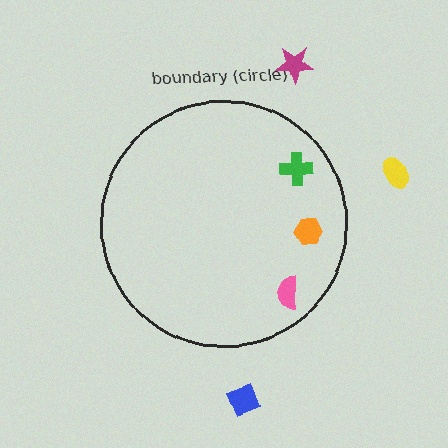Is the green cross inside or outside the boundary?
Inside.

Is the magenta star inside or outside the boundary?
Outside.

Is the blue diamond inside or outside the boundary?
Outside.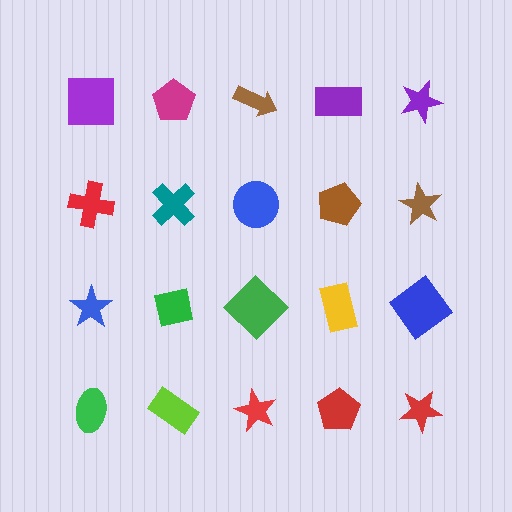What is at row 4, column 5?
A red star.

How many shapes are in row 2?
5 shapes.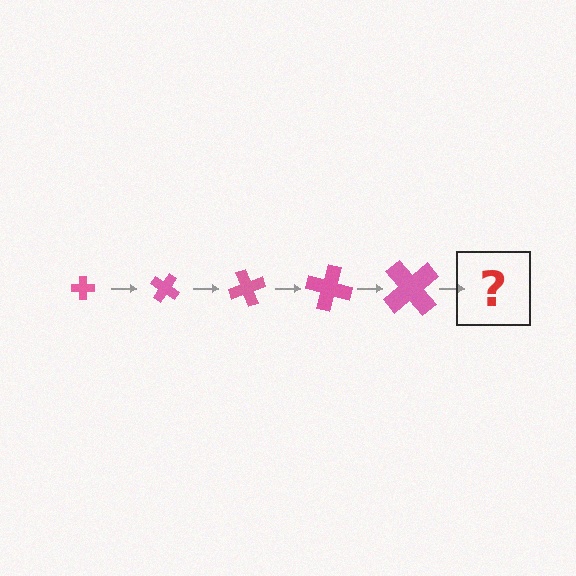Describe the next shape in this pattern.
It should be a cross, larger than the previous one and rotated 175 degrees from the start.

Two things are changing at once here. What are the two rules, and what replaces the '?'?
The two rules are that the cross grows larger each step and it rotates 35 degrees each step. The '?' should be a cross, larger than the previous one and rotated 175 degrees from the start.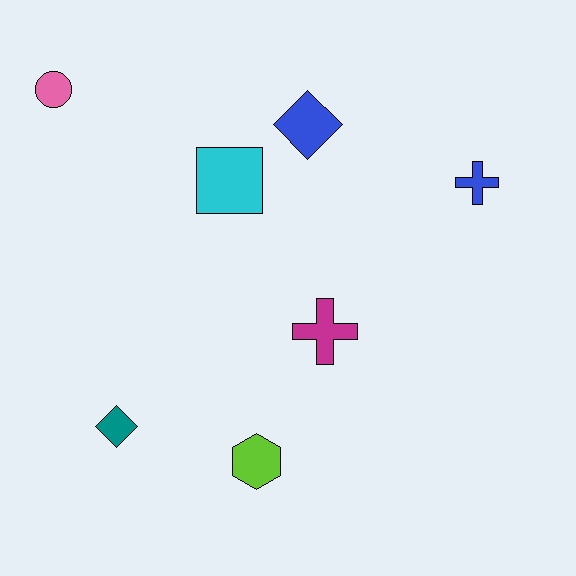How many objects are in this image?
There are 7 objects.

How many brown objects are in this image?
There are no brown objects.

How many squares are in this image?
There is 1 square.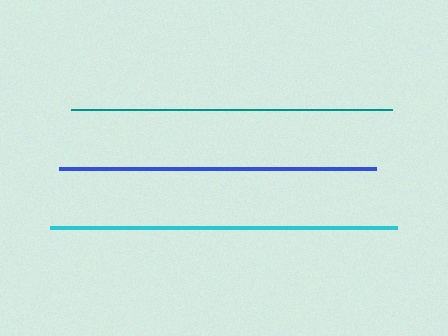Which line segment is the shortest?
The blue line is the shortest at approximately 316 pixels.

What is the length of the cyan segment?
The cyan segment is approximately 348 pixels long.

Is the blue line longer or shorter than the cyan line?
The cyan line is longer than the blue line.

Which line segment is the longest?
The cyan line is the longest at approximately 348 pixels.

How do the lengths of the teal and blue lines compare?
The teal and blue lines are approximately the same length.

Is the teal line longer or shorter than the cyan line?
The cyan line is longer than the teal line.